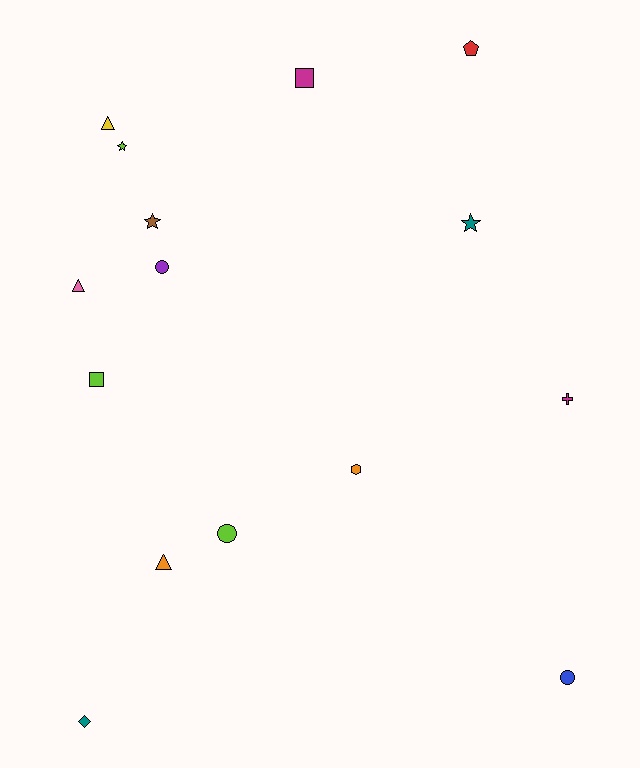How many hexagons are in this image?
There is 1 hexagon.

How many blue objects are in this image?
There is 1 blue object.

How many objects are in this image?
There are 15 objects.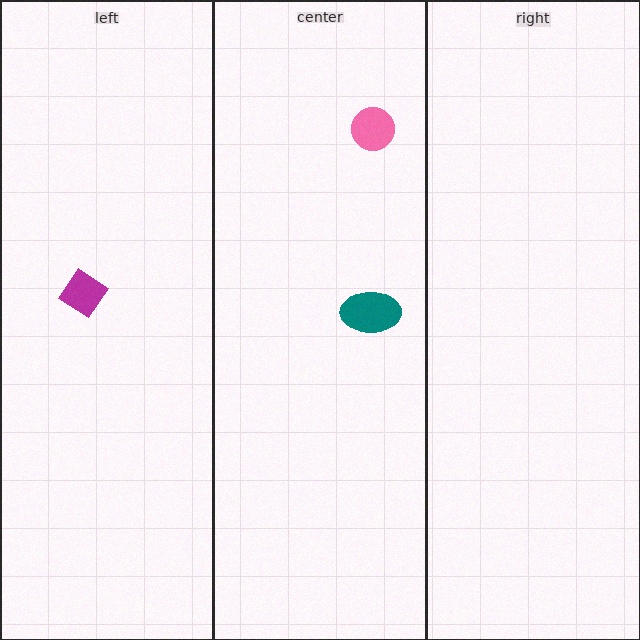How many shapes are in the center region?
2.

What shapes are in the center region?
The teal ellipse, the pink circle.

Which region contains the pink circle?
The center region.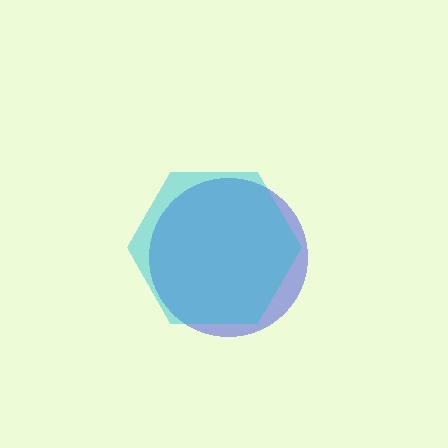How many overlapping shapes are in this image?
There are 2 overlapping shapes in the image.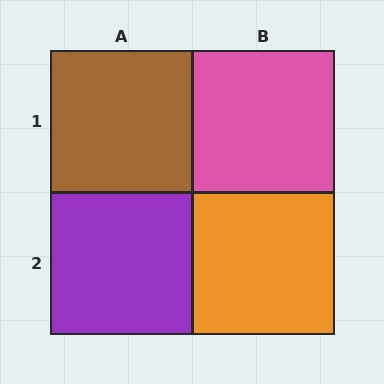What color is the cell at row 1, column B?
Pink.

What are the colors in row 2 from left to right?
Purple, orange.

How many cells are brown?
1 cell is brown.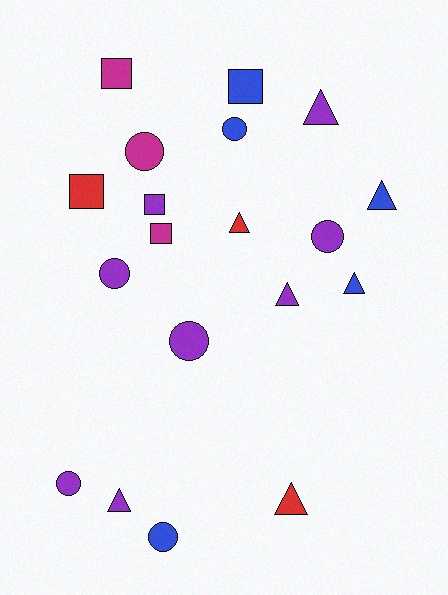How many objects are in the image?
There are 19 objects.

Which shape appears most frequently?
Circle, with 7 objects.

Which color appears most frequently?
Purple, with 8 objects.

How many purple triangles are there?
There are 3 purple triangles.